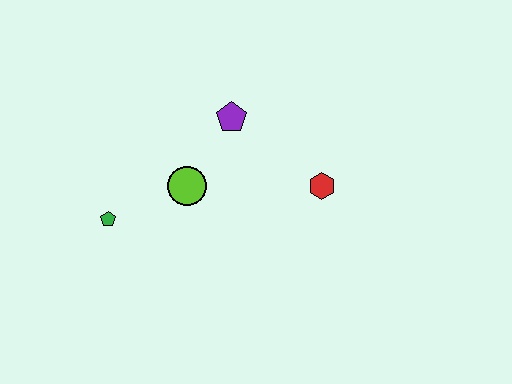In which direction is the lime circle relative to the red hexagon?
The lime circle is to the left of the red hexagon.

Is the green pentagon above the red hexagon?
No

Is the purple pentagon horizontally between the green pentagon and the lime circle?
No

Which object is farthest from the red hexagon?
The green pentagon is farthest from the red hexagon.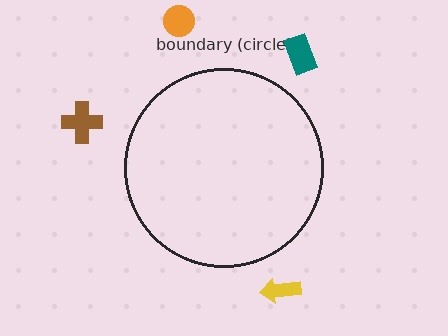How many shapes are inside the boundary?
0 inside, 4 outside.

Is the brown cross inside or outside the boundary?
Outside.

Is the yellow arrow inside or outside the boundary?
Outside.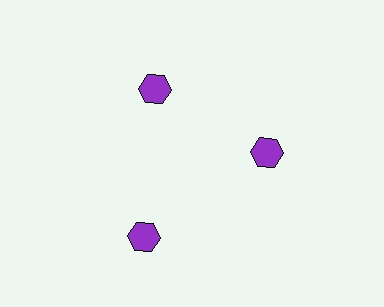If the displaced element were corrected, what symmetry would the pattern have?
It would have 3-fold rotational symmetry — the pattern would map onto itself every 120 degrees.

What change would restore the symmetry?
The symmetry would be restored by moving it inward, back onto the ring so that all 3 hexagons sit at equal angles and equal distance from the center.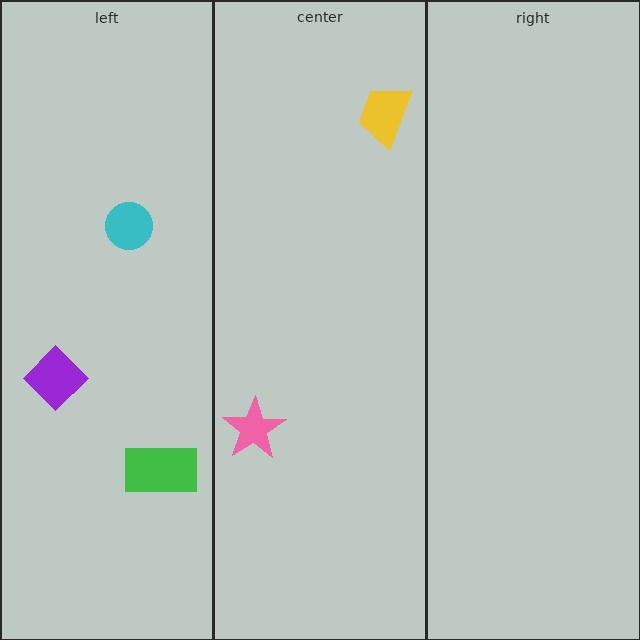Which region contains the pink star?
The center region.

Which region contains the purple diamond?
The left region.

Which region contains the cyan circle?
The left region.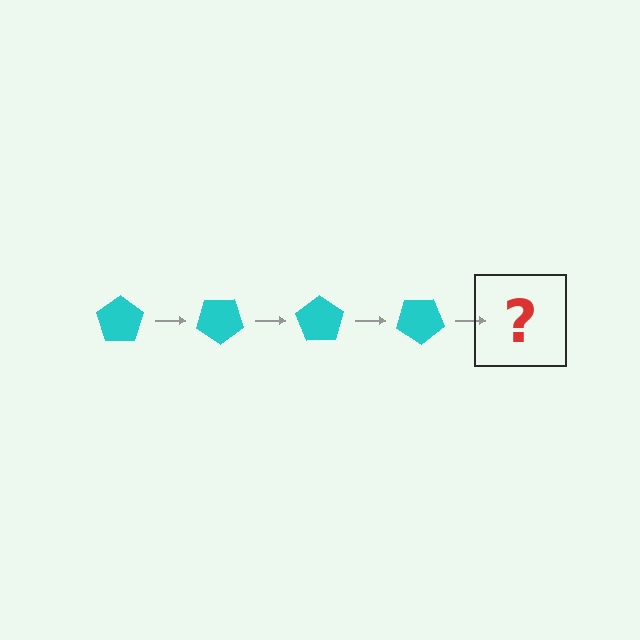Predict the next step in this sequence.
The next step is a cyan pentagon rotated 140 degrees.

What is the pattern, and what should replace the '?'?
The pattern is that the pentagon rotates 35 degrees each step. The '?' should be a cyan pentagon rotated 140 degrees.